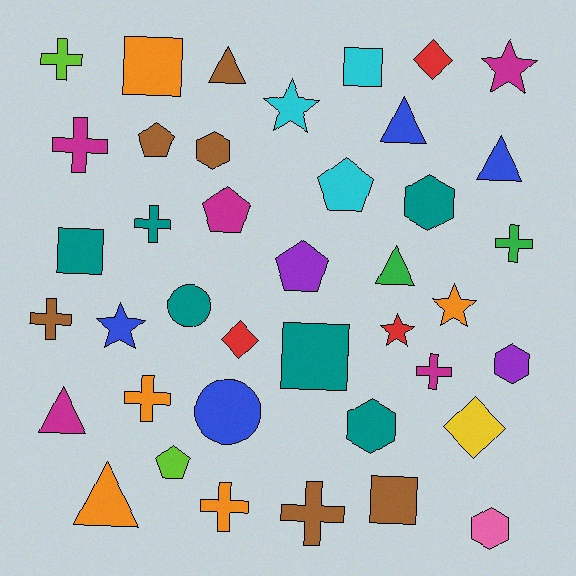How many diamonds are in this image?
There are 3 diamonds.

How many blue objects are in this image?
There are 4 blue objects.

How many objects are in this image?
There are 40 objects.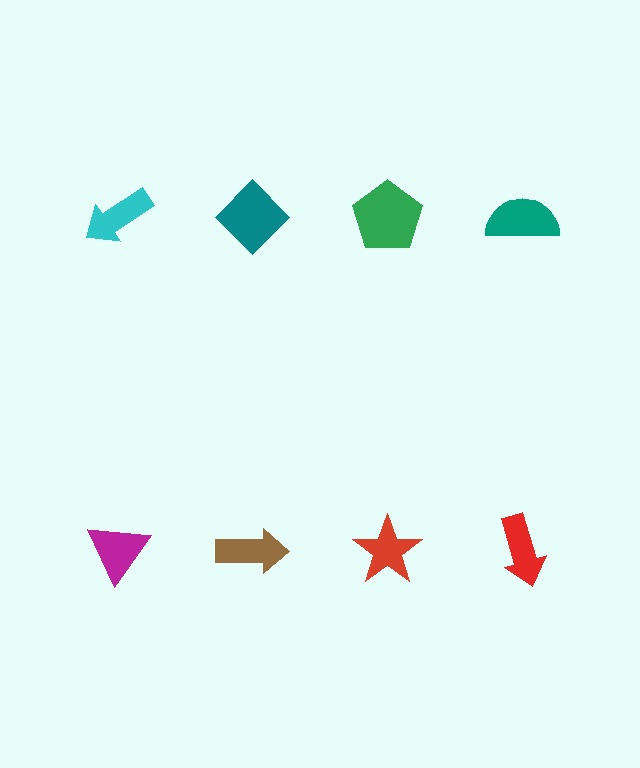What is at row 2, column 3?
A red star.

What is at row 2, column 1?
A magenta triangle.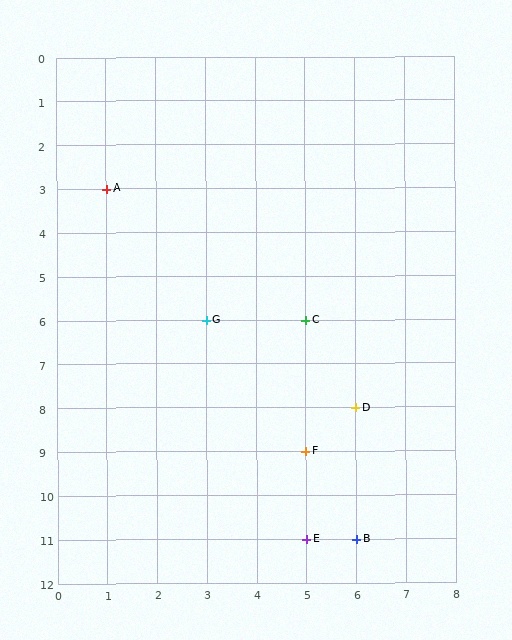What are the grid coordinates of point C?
Point C is at grid coordinates (5, 6).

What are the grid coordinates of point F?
Point F is at grid coordinates (5, 9).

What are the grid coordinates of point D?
Point D is at grid coordinates (6, 8).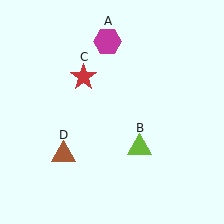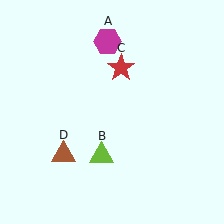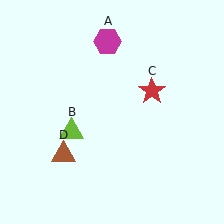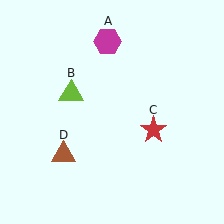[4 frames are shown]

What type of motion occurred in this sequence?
The lime triangle (object B), red star (object C) rotated clockwise around the center of the scene.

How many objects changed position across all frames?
2 objects changed position: lime triangle (object B), red star (object C).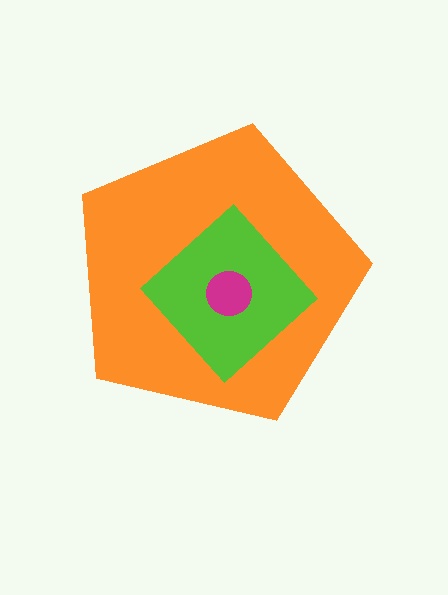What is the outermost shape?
The orange pentagon.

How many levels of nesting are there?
3.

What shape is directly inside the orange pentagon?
The lime diamond.